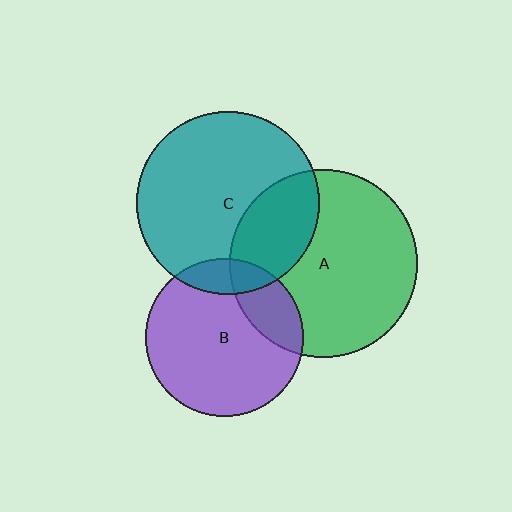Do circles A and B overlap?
Yes.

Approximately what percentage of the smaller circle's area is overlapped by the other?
Approximately 20%.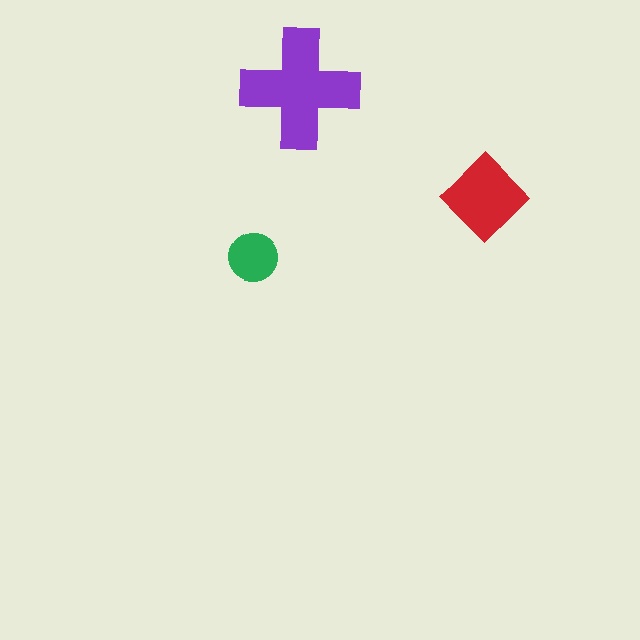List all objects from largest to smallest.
The purple cross, the red diamond, the green circle.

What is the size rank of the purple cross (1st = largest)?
1st.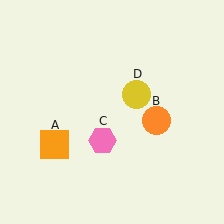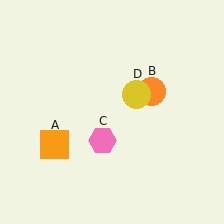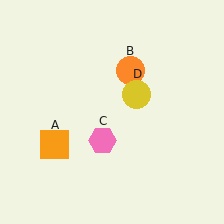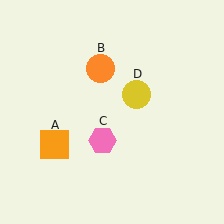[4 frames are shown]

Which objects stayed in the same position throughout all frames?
Orange square (object A) and pink hexagon (object C) and yellow circle (object D) remained stationary.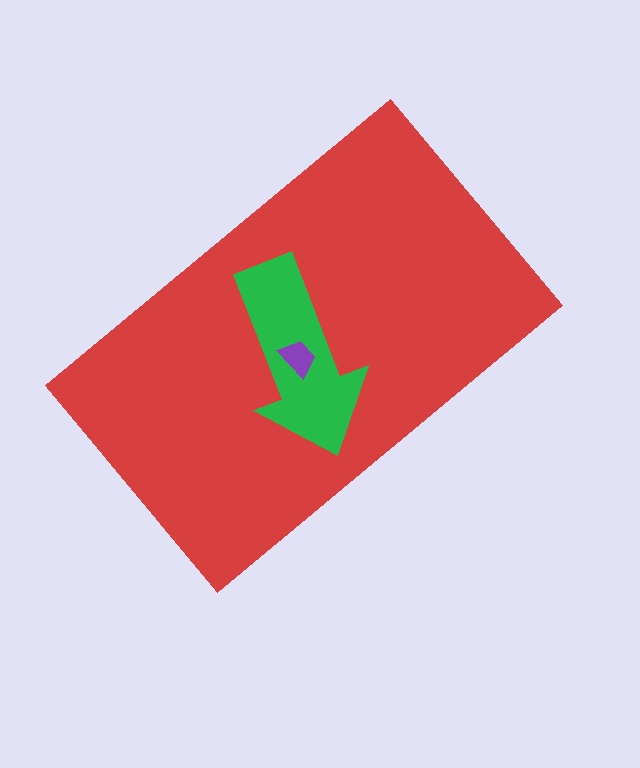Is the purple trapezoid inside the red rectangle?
Yes.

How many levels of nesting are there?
3.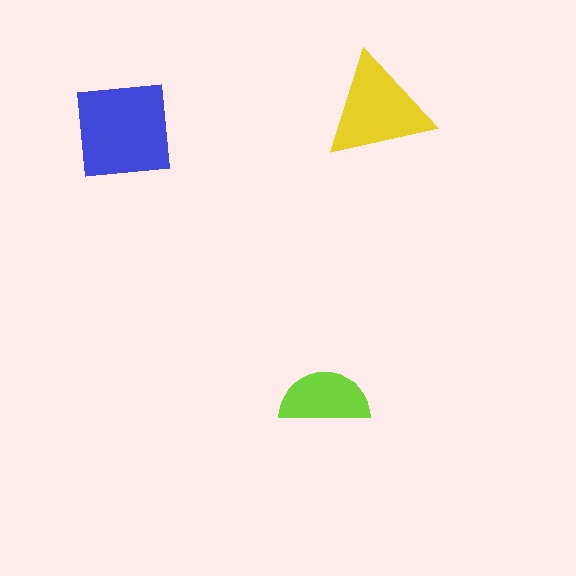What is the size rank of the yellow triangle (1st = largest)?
2nd.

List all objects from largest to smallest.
The blue square, the yellow triangle, the lime semicircle.